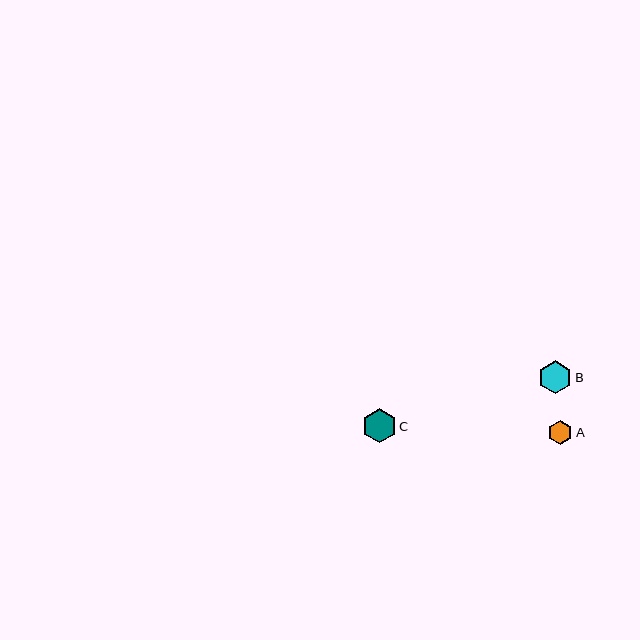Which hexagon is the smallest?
Hexagon A is the smallest with a size of approximately 24 pixels.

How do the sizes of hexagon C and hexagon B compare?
Hexagon C and hexagon B are approximately the same size.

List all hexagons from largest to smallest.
From largest to smallest: C, B, A.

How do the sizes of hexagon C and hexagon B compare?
Hexagon C and hexagon B are approximately the same size.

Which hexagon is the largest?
Hexagon C is the largest with a size of approximately 34 pixels.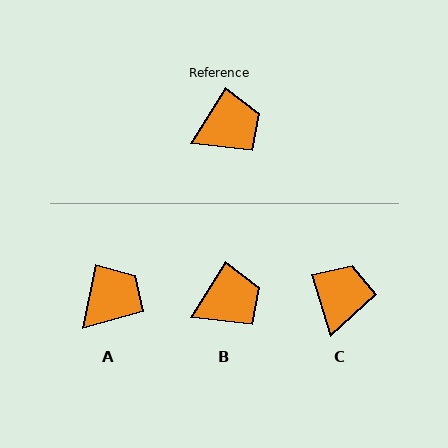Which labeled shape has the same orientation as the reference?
B.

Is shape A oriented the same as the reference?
No, it is off by about 22 degrees.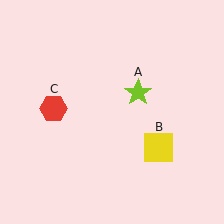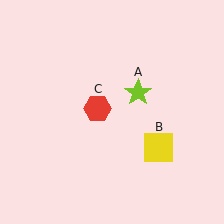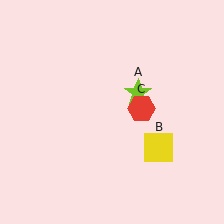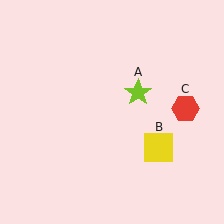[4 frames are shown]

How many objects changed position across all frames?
1 object changed position: red hexagon (object C).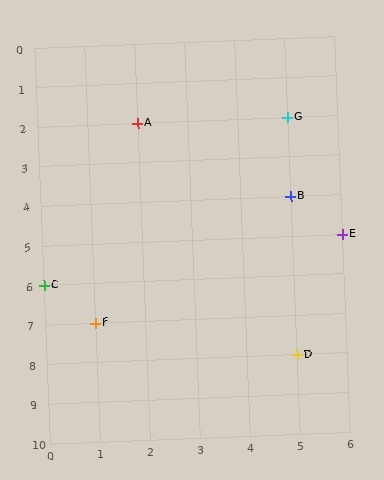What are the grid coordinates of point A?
Point A is at grid coordinates (2, 2).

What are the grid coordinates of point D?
Point D is at grid coordinates (5, 8).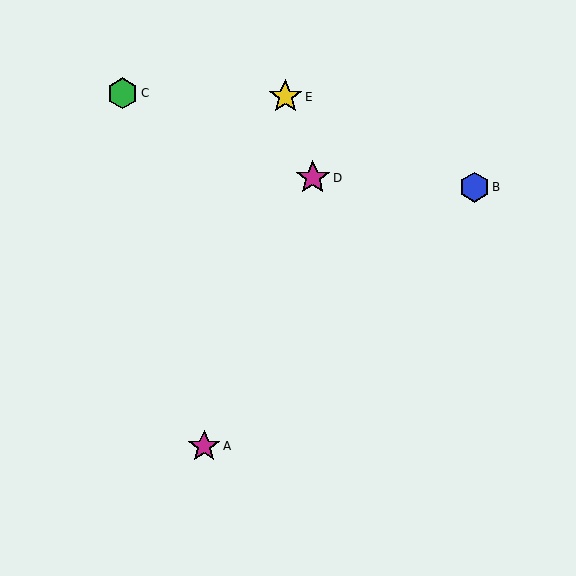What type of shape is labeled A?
Shape A is a magenta star.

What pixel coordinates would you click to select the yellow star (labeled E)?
Click at (285, 97) to select the yellow star E.